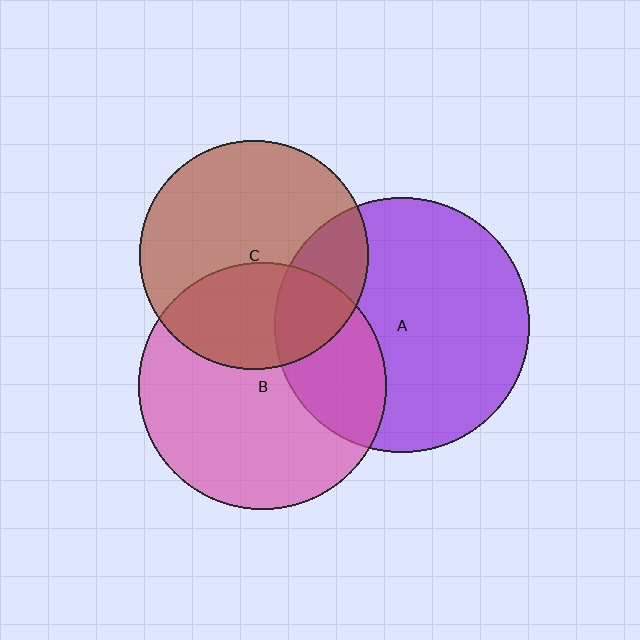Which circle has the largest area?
Circle A (purple).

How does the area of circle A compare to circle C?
Approximately 1.2 times.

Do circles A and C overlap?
Yes.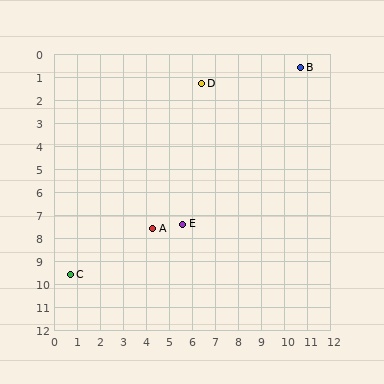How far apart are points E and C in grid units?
Points E and C are about 5.4 grid units apart.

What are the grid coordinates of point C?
Point C is at approximately (0.7, 9.6).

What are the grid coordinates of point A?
Point A is at approximately (4.3, 7.6).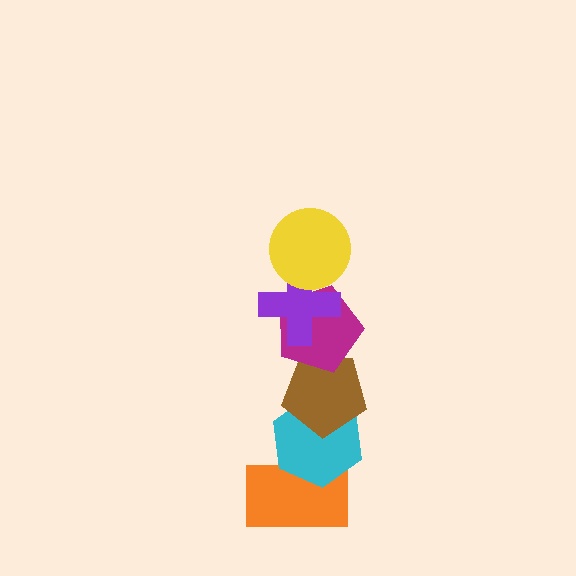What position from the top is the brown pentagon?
The brown pentagon is 4th from the top.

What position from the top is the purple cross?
The purple cross is 2nd from the top.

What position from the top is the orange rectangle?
The orange rectangle is 6th from the top.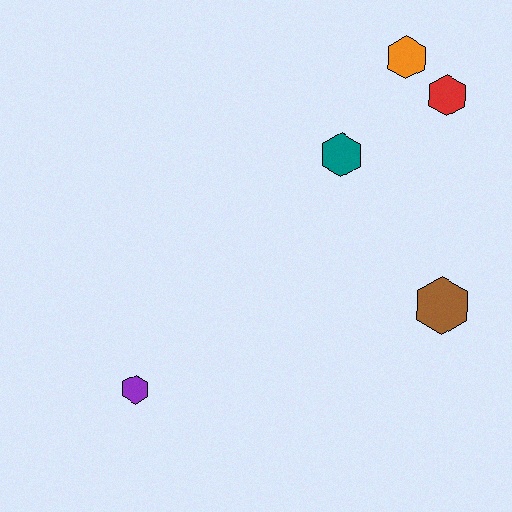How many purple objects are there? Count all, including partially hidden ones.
There is 1 purple object.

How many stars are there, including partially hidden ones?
There are no stars.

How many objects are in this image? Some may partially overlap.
There are 5 objects.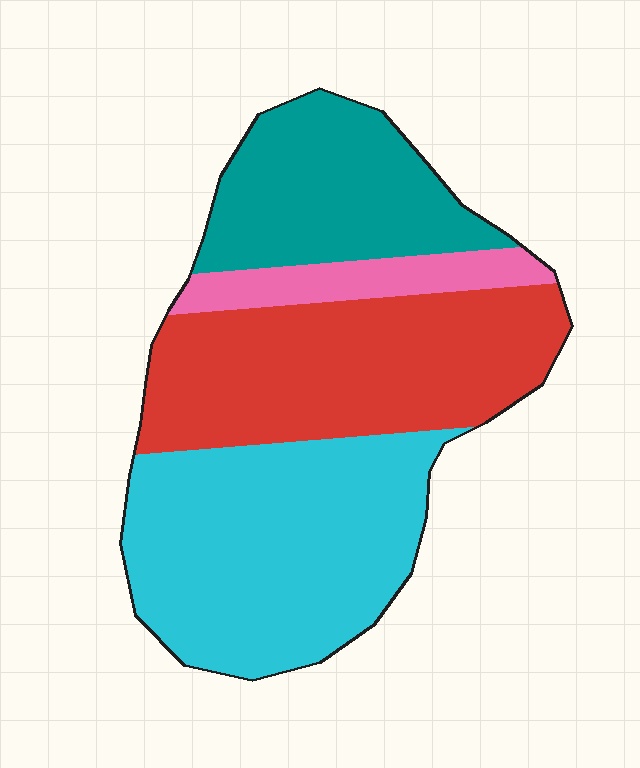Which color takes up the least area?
Pink, at roughly 10%.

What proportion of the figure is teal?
Teal takes up less than a quarter of the figure.